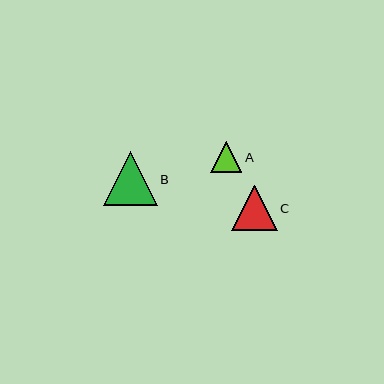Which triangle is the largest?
Triangle B is the largest with a size of approximately 54 pixels.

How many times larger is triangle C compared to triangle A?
Triangle C is approximately 1.5 times the size of triangle A.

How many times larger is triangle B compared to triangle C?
Triangle B is approximately 1.2 times the size of triangle C.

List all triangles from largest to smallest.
From largest to smallest: B, C, A.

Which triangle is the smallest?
Triangle A is the smallest with a size of approximately 31 pixels.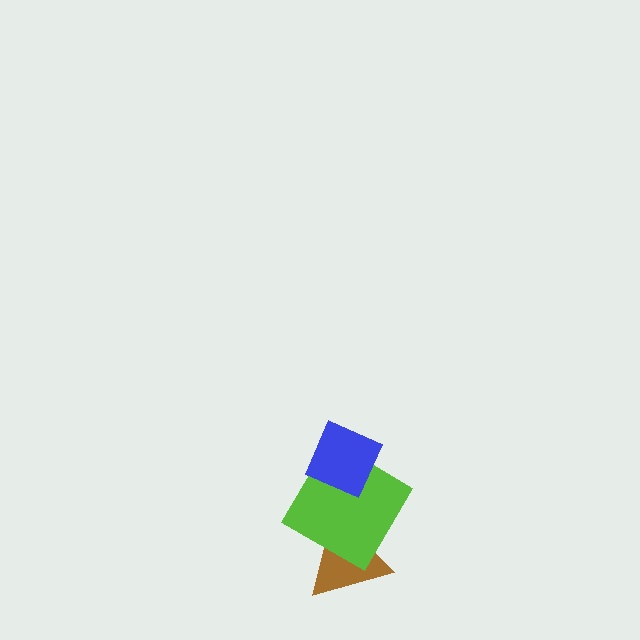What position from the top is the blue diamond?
The blue diamond is 1st from the top.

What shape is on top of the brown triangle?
The lime diamond is on top of the brown triangle.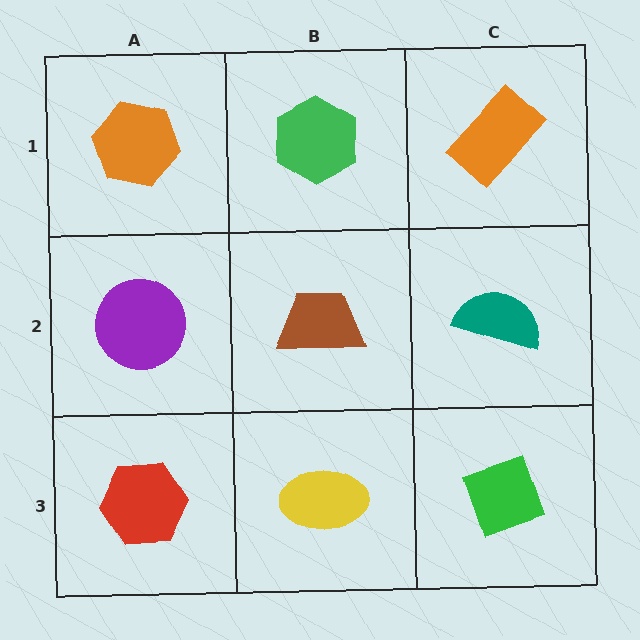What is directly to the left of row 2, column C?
A brown trapezoid.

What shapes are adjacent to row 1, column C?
A teal semicircle (row 2, column C), a green hexagon (row 1, column B).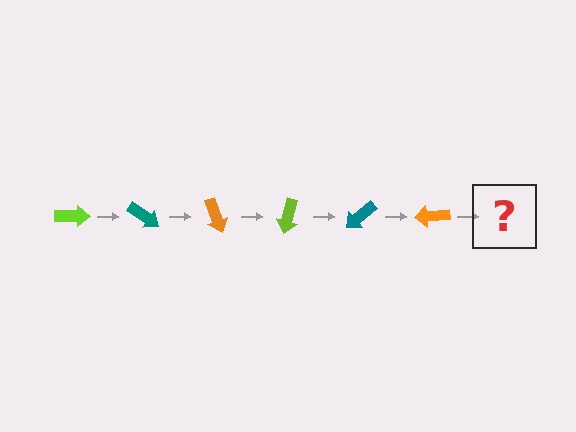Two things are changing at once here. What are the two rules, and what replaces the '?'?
The two rules are that it rotates 35 degrees each step and the color cycles through lime, teal, and orange. The '?' should be a lime arrow, rotated 210 degrees from the start.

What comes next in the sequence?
The next element should be a lime arrow, rotated 210 degrees from the start.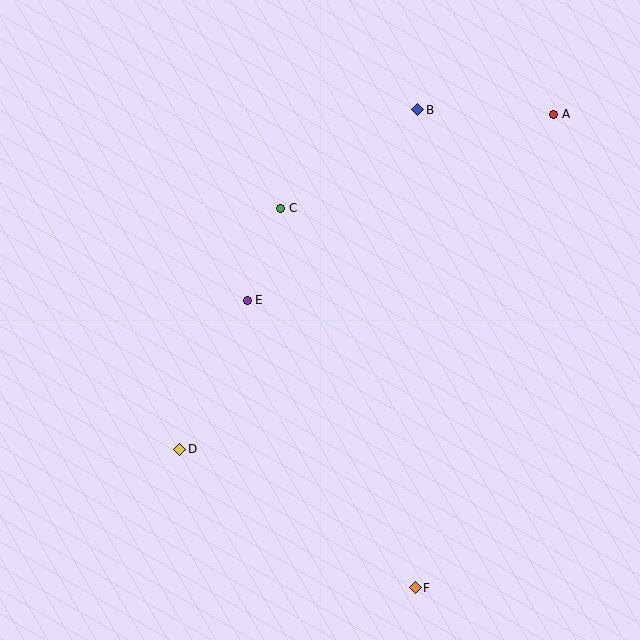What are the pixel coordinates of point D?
Point D is at (180, 449).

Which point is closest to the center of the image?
Point E at (247, 300) is closest to the center.